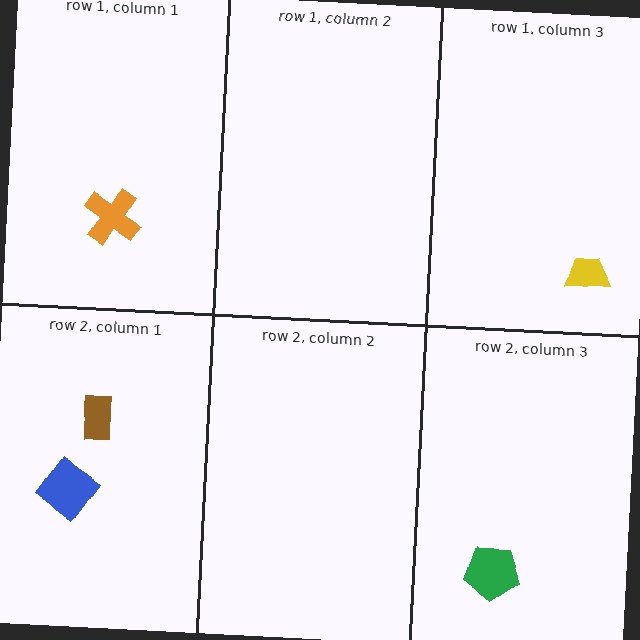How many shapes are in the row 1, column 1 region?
1.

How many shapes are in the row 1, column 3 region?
1.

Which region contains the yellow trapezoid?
The row 1, column 3 region.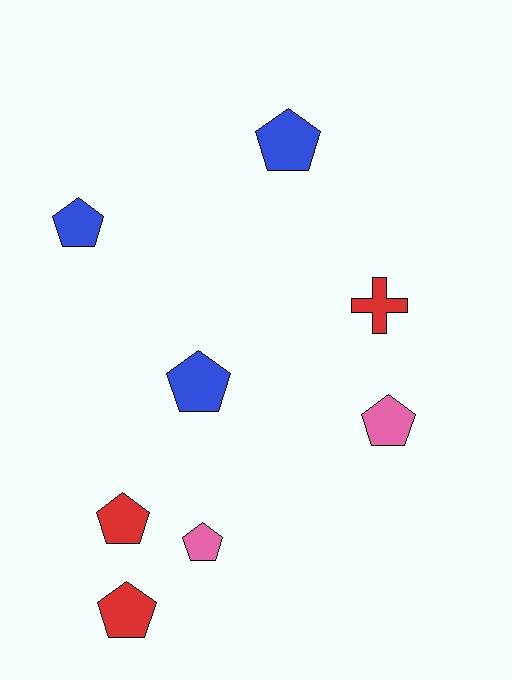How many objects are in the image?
There are 8 objects.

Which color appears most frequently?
Red, with 3 objects.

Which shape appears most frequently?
Pentagon, with 7 objects.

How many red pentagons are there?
There are 2 red pentagons.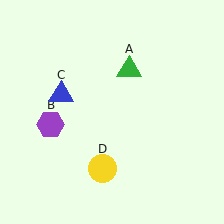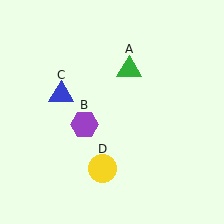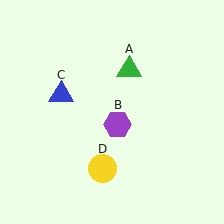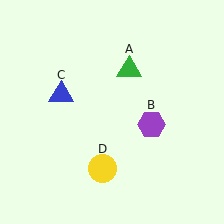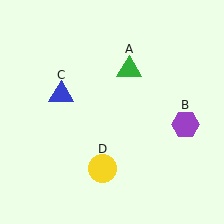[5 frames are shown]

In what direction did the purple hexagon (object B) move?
The purple hexagon (object B) moved right.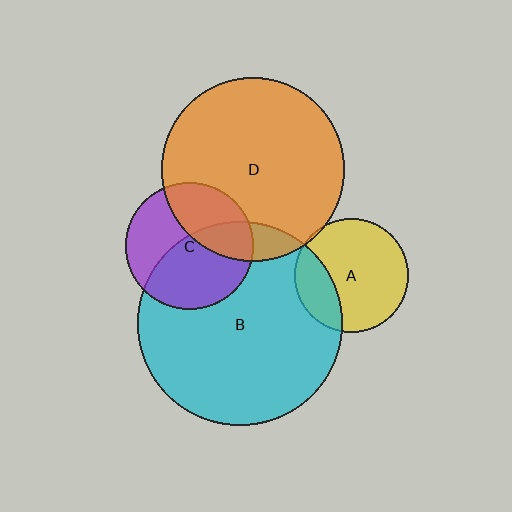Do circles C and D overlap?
Yes.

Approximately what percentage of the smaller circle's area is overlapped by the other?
Approximately 35%.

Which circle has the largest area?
Circle B (cyan).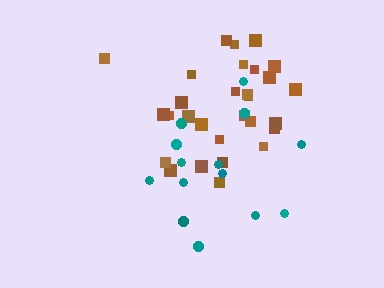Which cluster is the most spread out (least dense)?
Teal.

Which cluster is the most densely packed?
Brown.